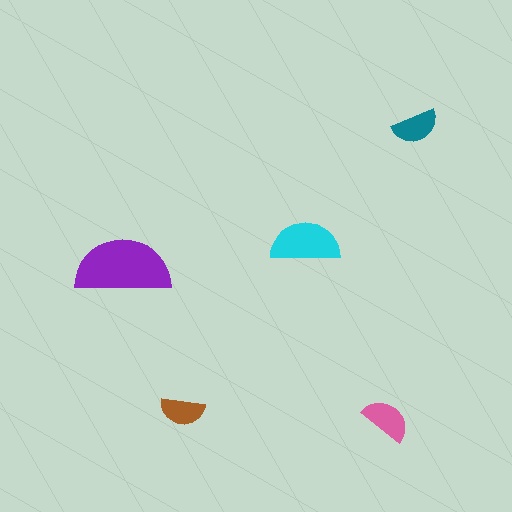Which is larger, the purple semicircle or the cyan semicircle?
The purple one.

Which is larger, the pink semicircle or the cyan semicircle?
The cyan one.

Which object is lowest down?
The pink semicircle is bottommost.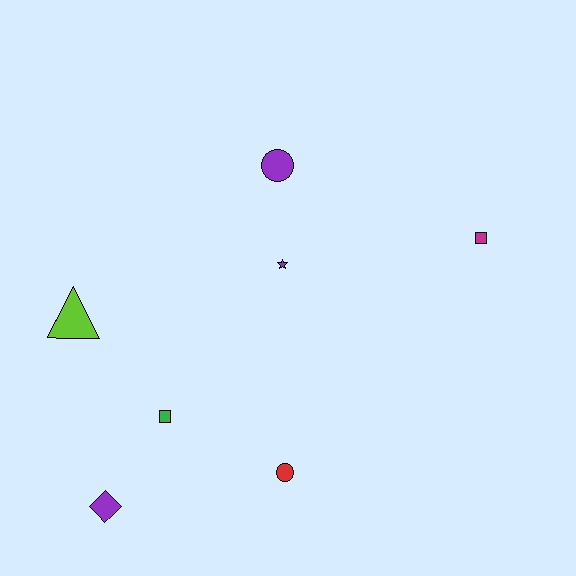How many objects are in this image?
There are 7 objects.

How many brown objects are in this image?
There are no brown objects.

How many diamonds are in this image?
There is 1 diamond.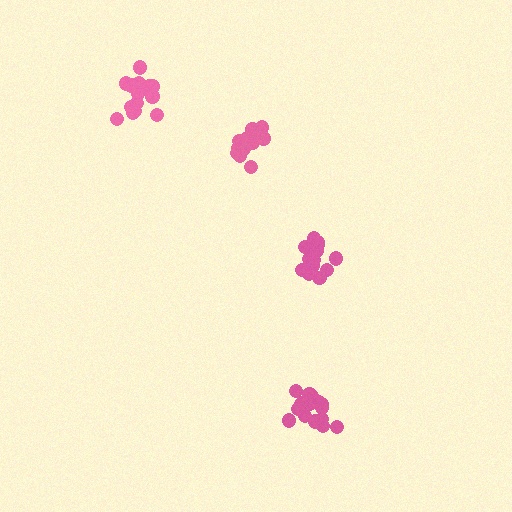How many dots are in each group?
Group 1: 14 dots, Group 2: 18 dots, Group 3: 15 dots, Group 4: 17 dots (64 total).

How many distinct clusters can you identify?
There are 4 distinct clusters.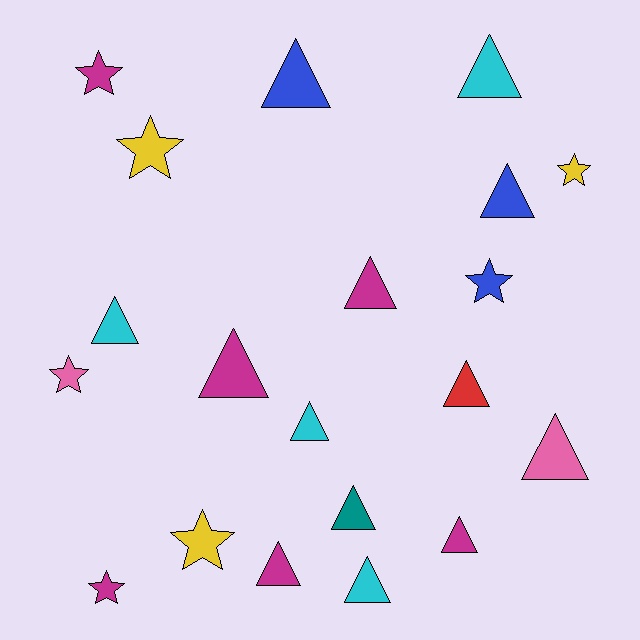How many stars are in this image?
There are 7 stars.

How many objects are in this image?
There are 20 objects.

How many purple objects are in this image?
There are no purple objects.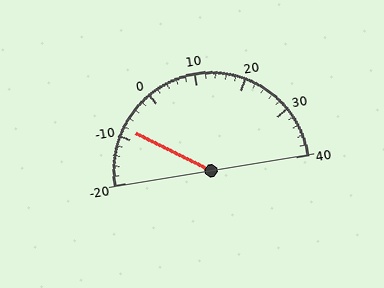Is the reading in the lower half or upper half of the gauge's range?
The reading is in the lower half of the range (-20 to 40).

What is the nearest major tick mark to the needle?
The nearest major tick mark is -10.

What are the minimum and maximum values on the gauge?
The gauge ranges from -20 to 40.